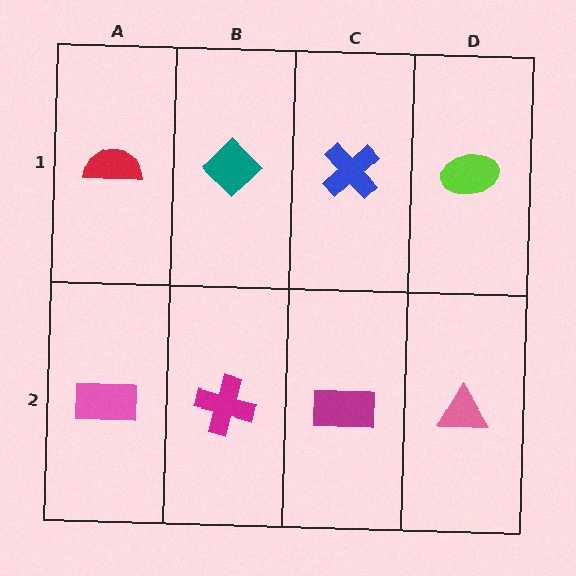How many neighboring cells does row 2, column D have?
2.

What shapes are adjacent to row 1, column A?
A pink rectangle (row 2, column A), a teal diamond (row 1, column B).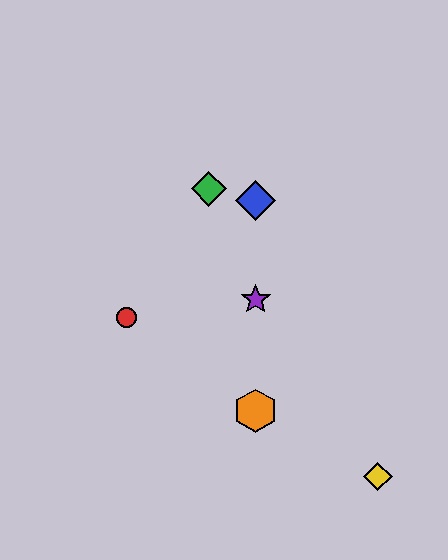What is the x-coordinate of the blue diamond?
The blue diamond is at x≈256.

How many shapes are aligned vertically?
3 shapes (the blue diamond, the purple star, the orange hexagon) are aligned vertically.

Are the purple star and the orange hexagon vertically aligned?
Yes, both are at x≈256.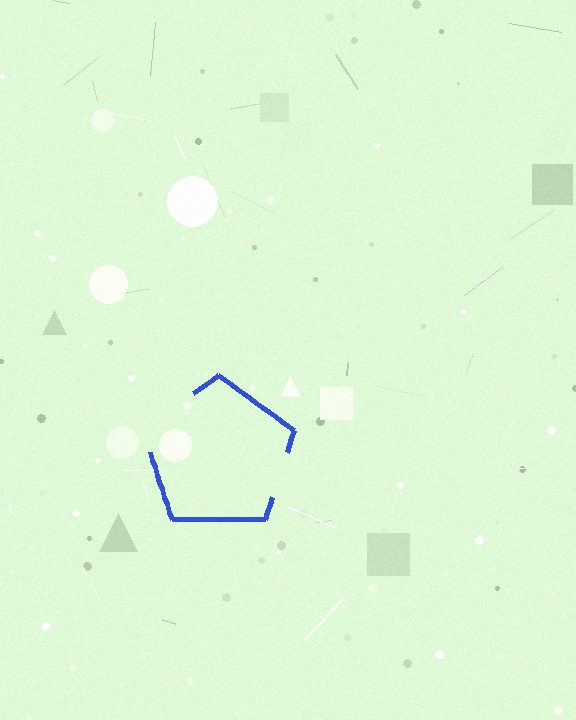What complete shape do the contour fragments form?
The contour fragments form a pentagon.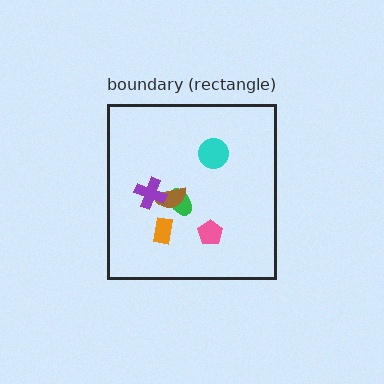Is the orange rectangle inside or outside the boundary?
Inside.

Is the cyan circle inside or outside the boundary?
Inside.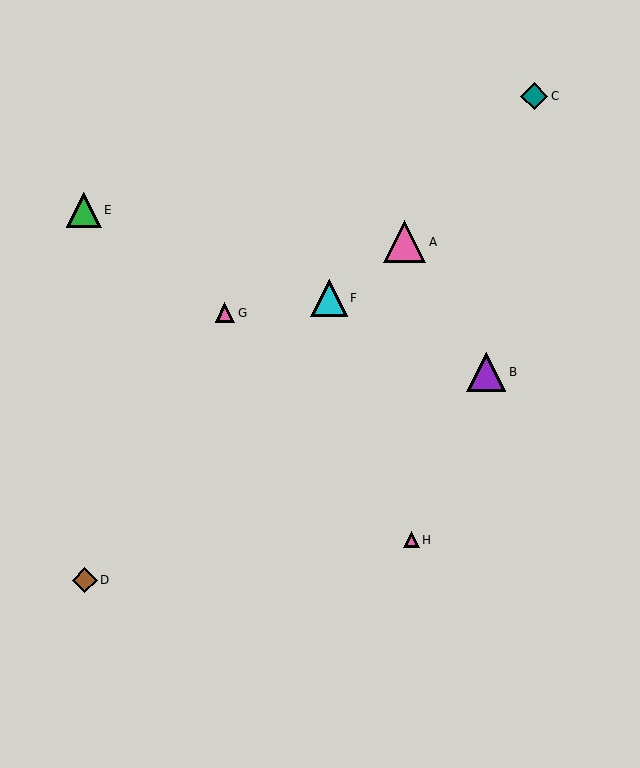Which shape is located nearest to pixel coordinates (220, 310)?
The pink triangle (labeled G) at (225, 313) is nearest to that location.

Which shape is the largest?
The pink triangle (labeled A) is the largest.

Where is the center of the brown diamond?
The center of the brown diamond is at (85, 580).